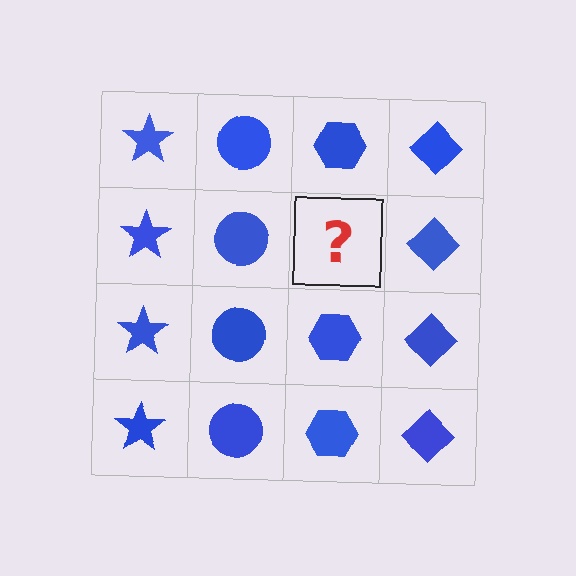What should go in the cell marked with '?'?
The missing cell should contain a blue hexagon.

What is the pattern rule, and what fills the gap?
The rule is that each column has a consistent shape. The gap should be filled with a blue hexagon.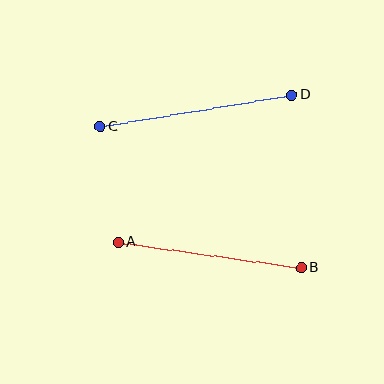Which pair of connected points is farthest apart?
Points C and D are farthest apart.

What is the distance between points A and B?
The distance is approximately 184 pixels.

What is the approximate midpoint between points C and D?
The midpoint is at approximately (196, 111) pixels.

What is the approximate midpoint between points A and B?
The midpoint is at approximately (210, 255) pixels.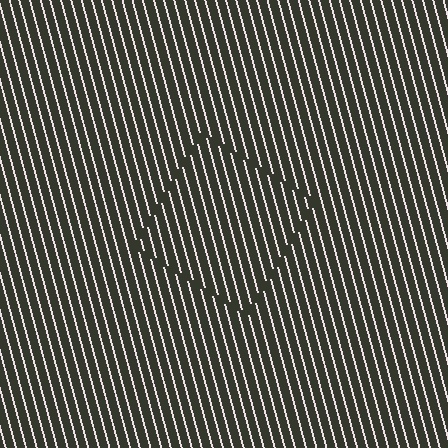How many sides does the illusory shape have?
4 sides — the line-ends trace a square.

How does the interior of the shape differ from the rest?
The interior of the shape contains the same grating, shifted by half a period — the contour is defined by the phase discontinuity where line-ends from the inner and outer gratings abut.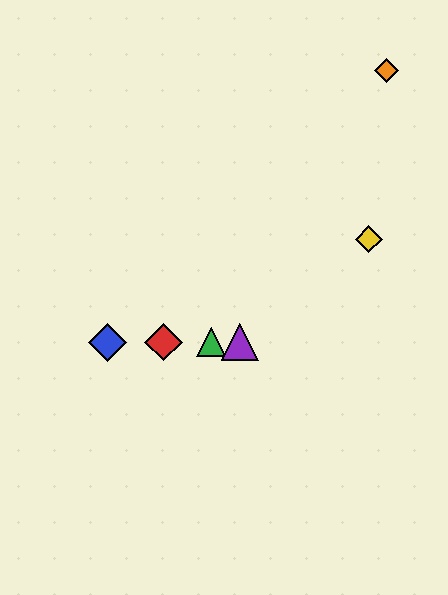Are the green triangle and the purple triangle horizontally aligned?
Yes, both are at y≈342.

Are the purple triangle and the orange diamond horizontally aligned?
No, the purple triangle is at y≈342 and the orange diamond is at y≈71.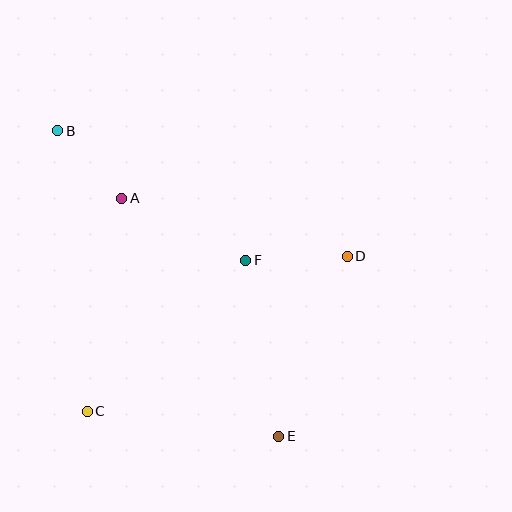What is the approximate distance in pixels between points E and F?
The distance between E and F is approximately 179 pixels.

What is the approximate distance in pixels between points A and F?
The distance between A and F is approximately 138 pixels.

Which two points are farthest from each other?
Points B and E are farthest from each other.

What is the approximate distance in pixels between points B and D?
The distance between B and D is approximately 315 pixels.